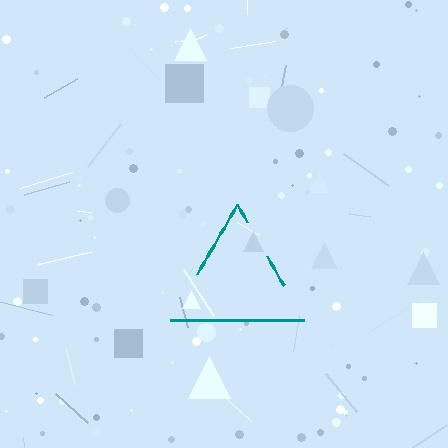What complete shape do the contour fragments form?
The contour fragments form a triangle.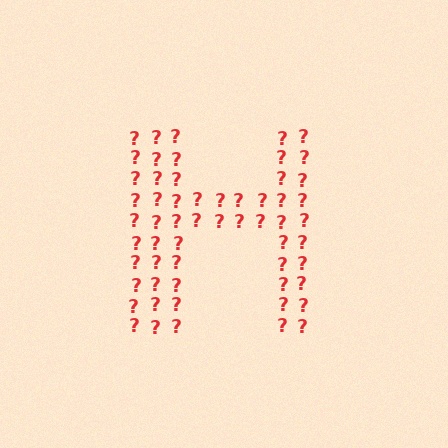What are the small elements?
The small elements are question marks.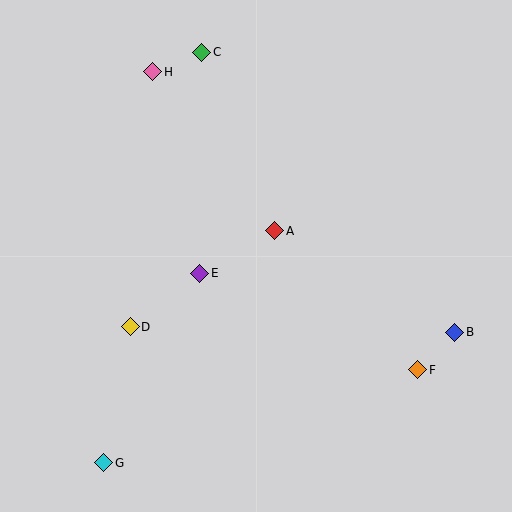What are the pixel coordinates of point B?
Point B is at (455, 332).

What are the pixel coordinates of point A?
Point A is at (275, 231).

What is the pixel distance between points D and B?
The distance between D and B is 325 pixels.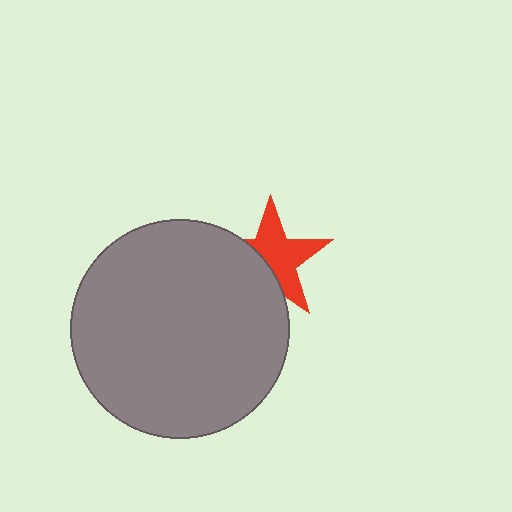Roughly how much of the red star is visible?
About half of it is visible (roughly 60%).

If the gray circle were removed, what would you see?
You would see the complete red star.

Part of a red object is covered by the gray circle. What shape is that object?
It is a star.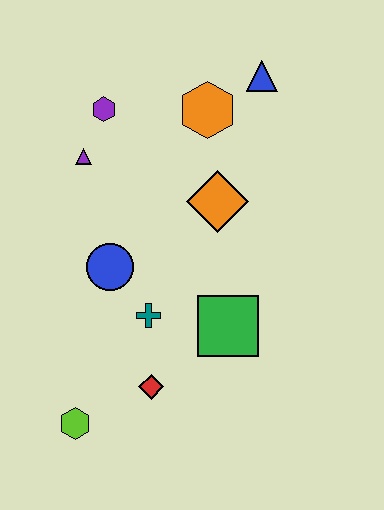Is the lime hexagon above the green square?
No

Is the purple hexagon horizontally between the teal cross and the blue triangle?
No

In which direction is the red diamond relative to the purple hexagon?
The red diamond is below the purple hexagon.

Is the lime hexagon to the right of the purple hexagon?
No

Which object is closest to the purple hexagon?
The purple triangle is closest to the purple hexagon.